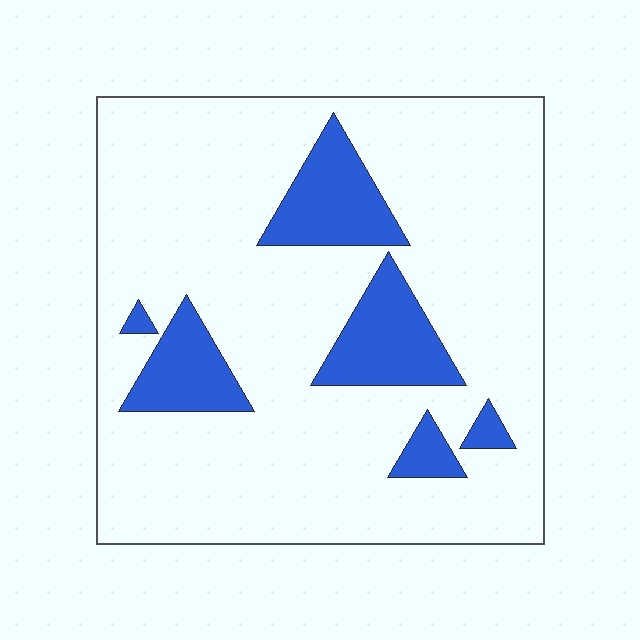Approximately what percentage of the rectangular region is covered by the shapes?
Approximately 15%.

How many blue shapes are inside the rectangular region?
6.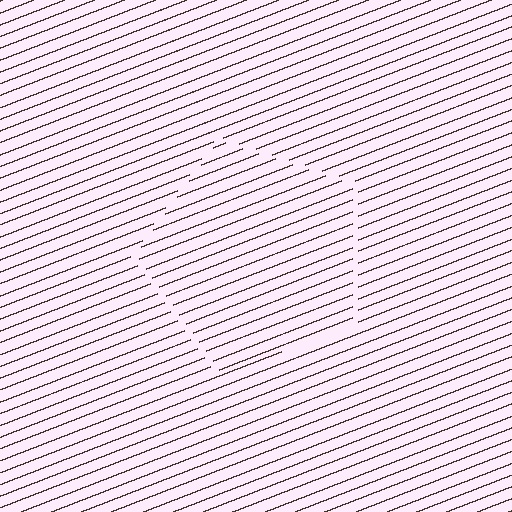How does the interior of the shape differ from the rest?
The interior of the shape contains the same grating, shifted by half a period — the contour is defined by the phase discontinuity where line-ends from the inner and outer gratings abut.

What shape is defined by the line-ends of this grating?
An illusory pentagon. The interior of the shape contains the same grating, shifted by half a period — the contour is defined by the phase discontinuity where line-ends from the inner and outer gratings abut.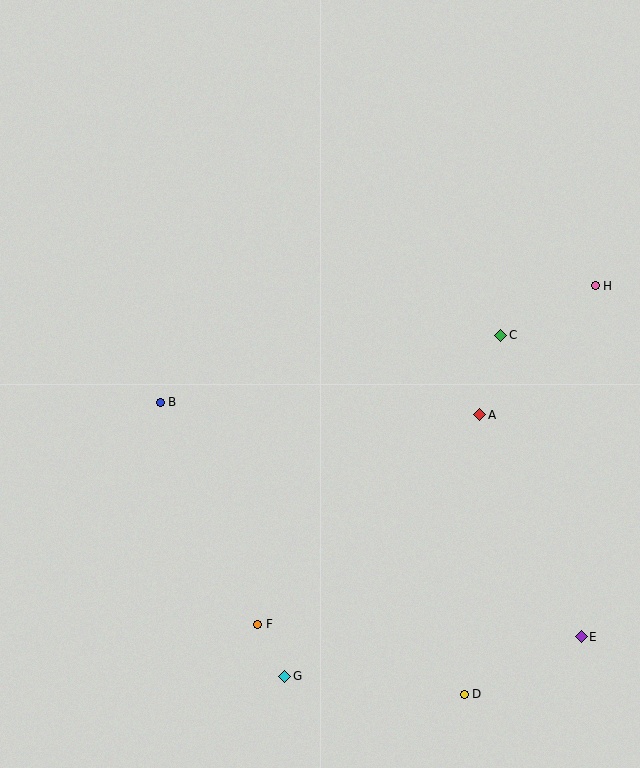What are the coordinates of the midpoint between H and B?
The midpoint between H and B is at (378, 344).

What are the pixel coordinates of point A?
Point A is at (480, 415).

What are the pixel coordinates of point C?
Point C is at (501, 335).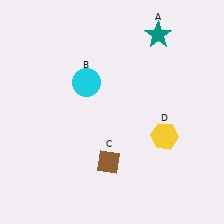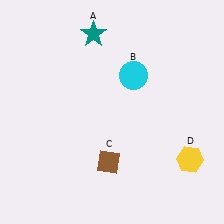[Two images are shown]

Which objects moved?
The objects that moved are: the teal star (A), the cyan circle (B), the yellow hexagon (D).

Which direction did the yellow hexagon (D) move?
The yellow hexagon (D) moved right.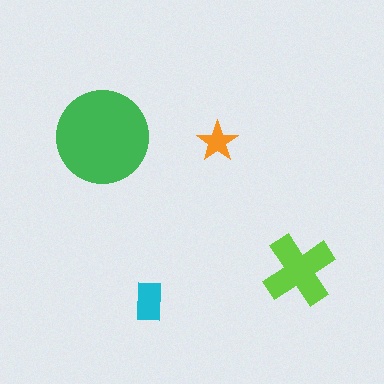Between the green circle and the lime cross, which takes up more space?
The green circle.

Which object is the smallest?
The orange star.